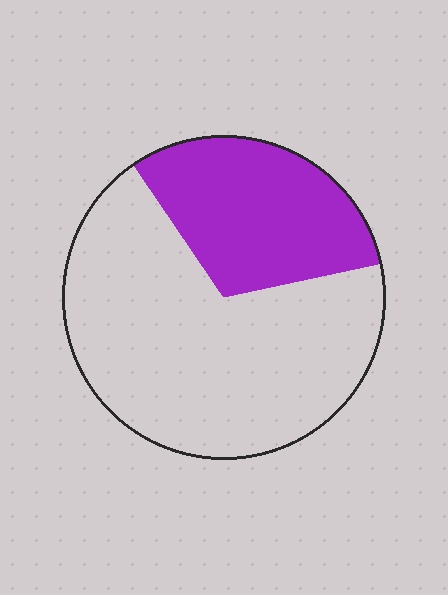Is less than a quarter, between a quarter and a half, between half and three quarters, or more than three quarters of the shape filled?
Between a quarter and a half.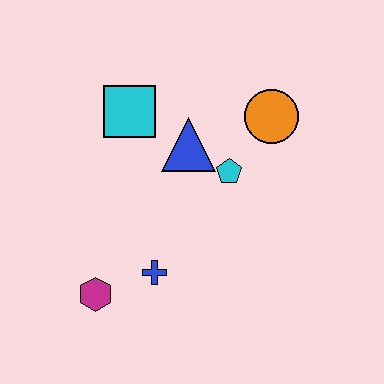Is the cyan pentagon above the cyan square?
No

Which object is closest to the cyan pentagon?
The blue triangle is closest to the cyan pentagon.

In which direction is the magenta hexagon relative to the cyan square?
The magenta hexagon is below the cyan square.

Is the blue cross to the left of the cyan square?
No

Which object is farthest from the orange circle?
The magenta hexagon is farthest from the orange circle.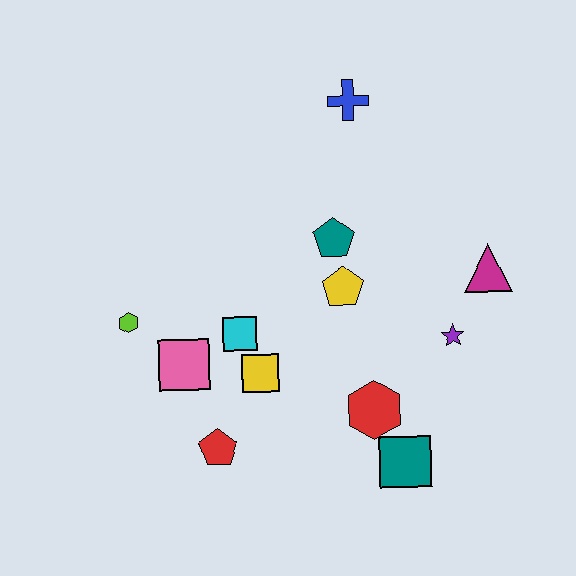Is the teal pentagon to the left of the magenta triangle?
Yes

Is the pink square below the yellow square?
No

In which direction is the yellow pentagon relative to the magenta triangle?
The yellow pentagon is to the left of the magenta triangle.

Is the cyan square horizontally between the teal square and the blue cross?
No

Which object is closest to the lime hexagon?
The pink square is closest to the lime hexagon.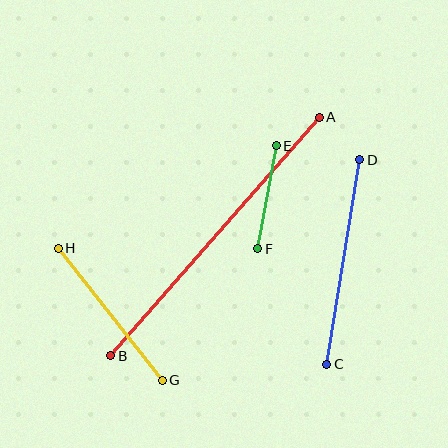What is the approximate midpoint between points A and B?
The midpoint is at approximately (215, 237) pixels.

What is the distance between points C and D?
The distance is approximately 207 pixels.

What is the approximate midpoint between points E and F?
The midpoint is at approximately (267, 197) pixels.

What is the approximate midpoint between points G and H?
The midpoint is at approximately (110, 314) pixels.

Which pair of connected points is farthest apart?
Points A and B are farthest apart.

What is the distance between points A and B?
The distance is approximately 316 pixels.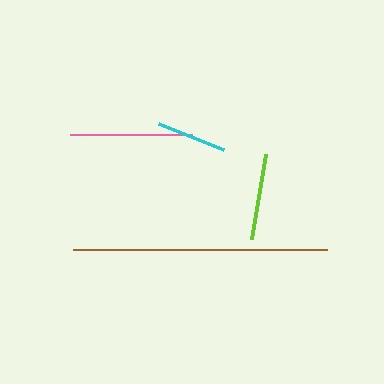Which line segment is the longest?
The brown line is the longest at approximately 254 pixels.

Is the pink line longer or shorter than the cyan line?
The pink line is longer than the cyan line.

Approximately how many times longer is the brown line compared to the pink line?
The brown line is approximately 2.1 times the length of the pink line.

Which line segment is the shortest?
The cyan line is the shortest at approximately 71 pixels.